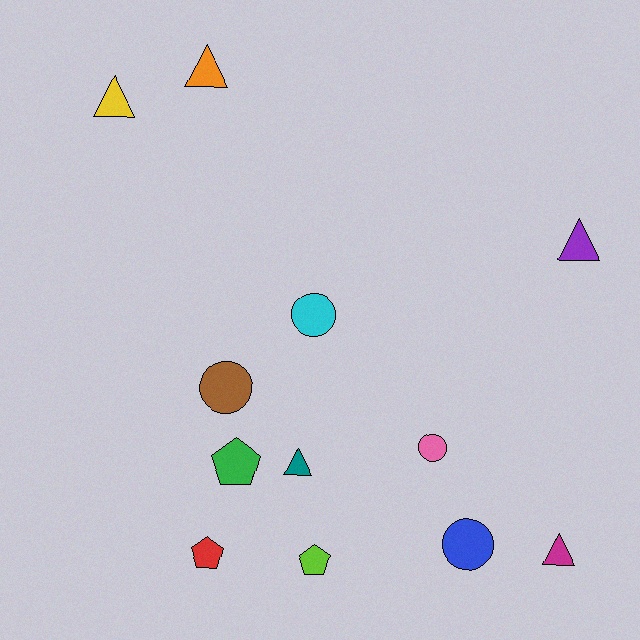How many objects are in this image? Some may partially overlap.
There are 12 objects.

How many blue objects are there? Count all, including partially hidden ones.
There is 1 blue object.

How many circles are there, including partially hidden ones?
There are 4 circles.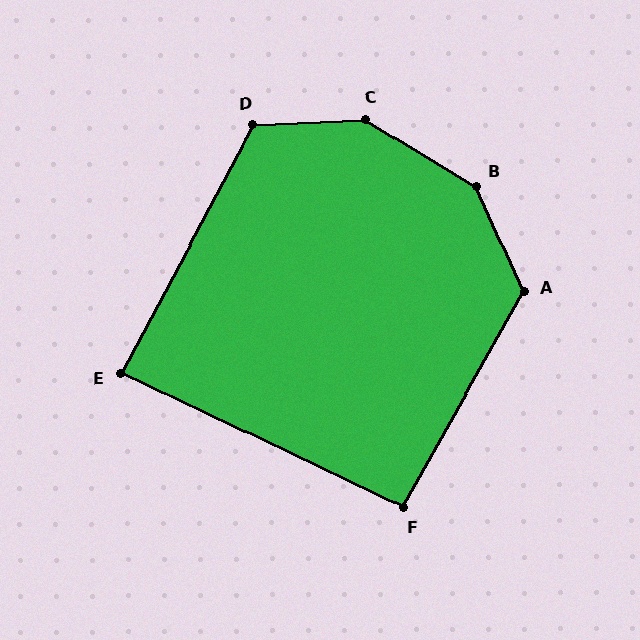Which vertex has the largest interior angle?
C, at approximately 146 degrees.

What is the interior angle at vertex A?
Approximately 127 degrees (obtuse).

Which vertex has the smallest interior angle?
E, at approximately 88 degrees.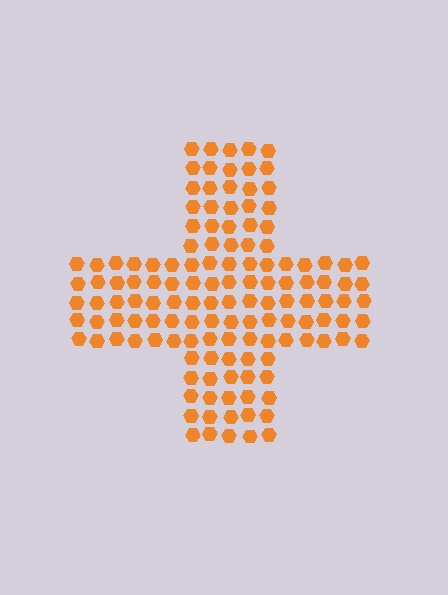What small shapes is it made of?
It is made of small hexagons.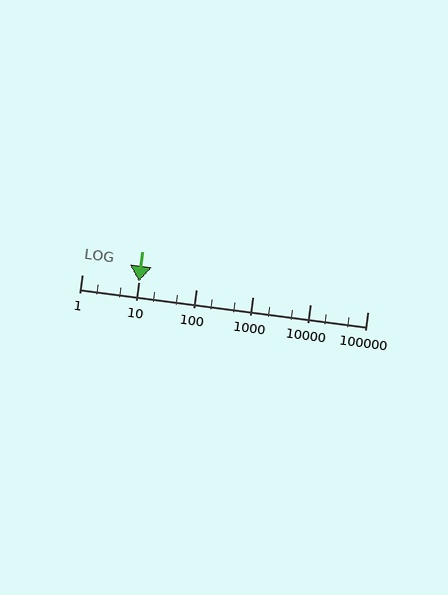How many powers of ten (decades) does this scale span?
The scale spans 5 decades, from 1 to 100000.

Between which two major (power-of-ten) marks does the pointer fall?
The pointer is between 10 and 100.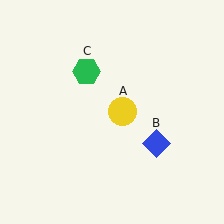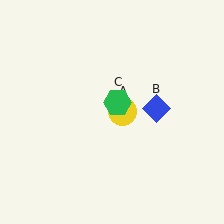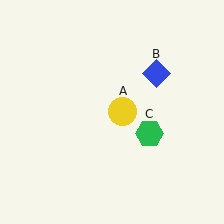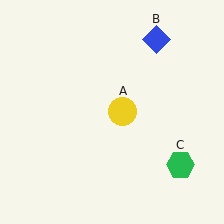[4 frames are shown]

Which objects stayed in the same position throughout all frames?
Yellow circle (object A) remained stationary.